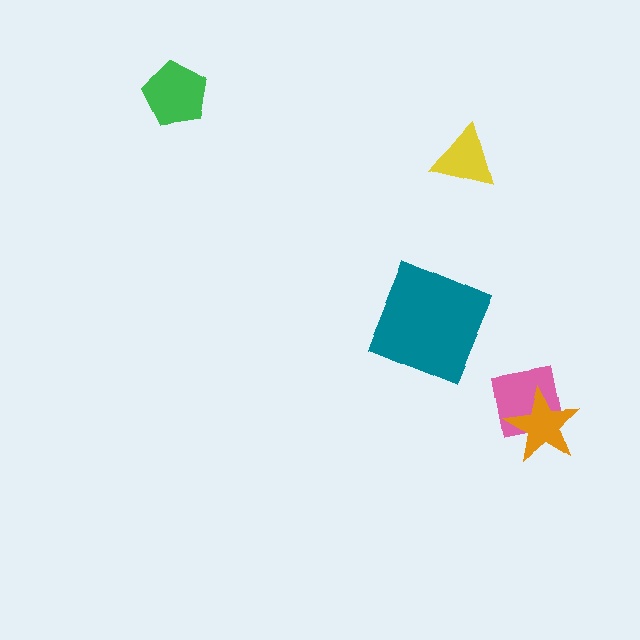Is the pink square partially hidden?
Yes, it is partially covered by another shape.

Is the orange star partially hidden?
No, no other shape covers it.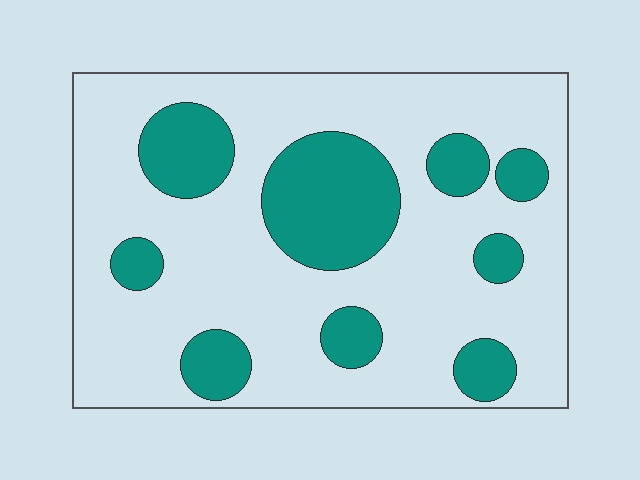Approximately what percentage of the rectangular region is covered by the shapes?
Approximately 25%.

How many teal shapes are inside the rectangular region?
9.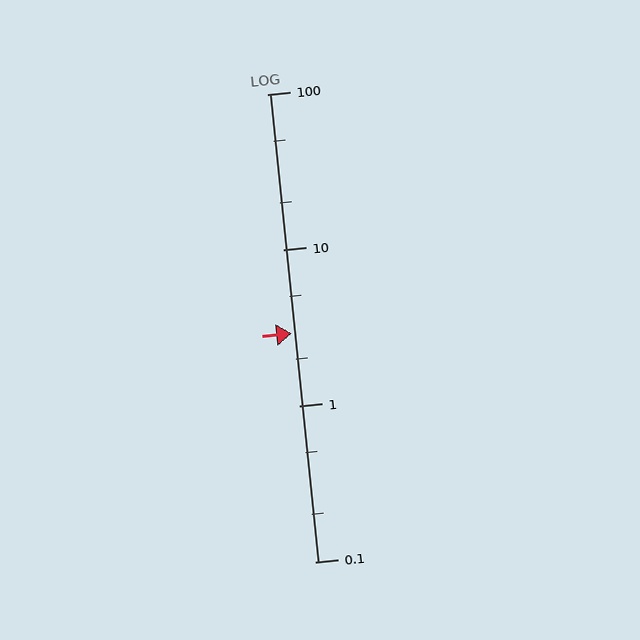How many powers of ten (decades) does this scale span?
The scale spans 3 decades, from 0.1 to 100.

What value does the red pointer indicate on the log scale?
The pointer indicates approximately 2.9.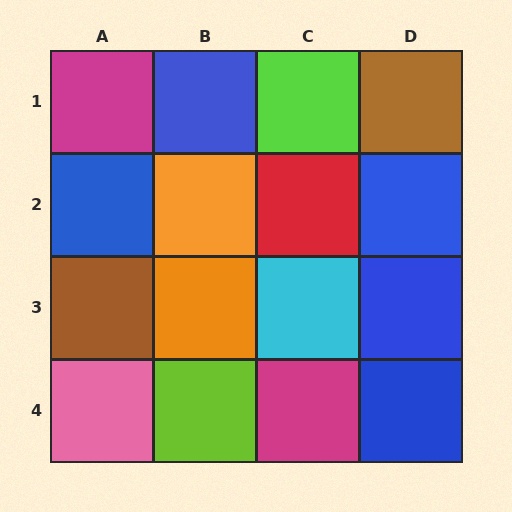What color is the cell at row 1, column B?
Blue.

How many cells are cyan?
1 cell is cyan.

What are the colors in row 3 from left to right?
Brown, orange, cyan, blue.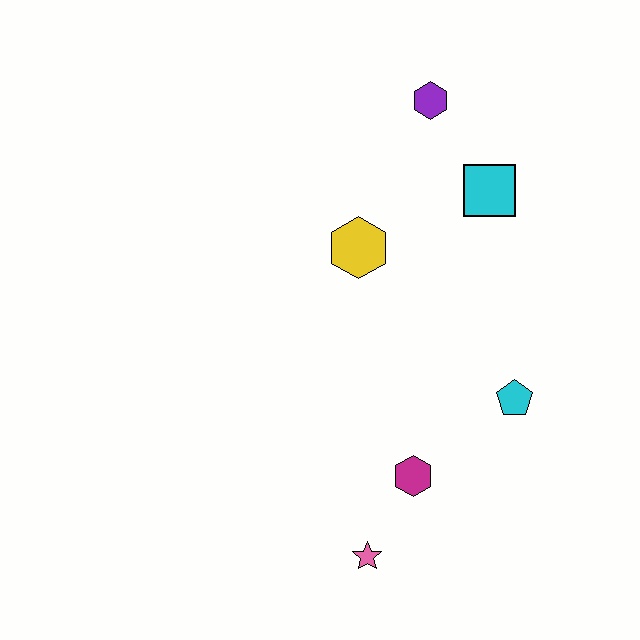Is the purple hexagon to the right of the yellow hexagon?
Yes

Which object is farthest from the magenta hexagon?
The purple hexagon is farthest from the magenta hexagon.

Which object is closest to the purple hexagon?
The cyan square is closest to the purple hexagon.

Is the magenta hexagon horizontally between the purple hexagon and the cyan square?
No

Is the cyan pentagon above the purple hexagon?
No